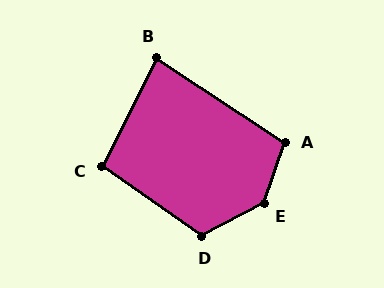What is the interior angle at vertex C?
Approximately 98 degrees (obtuse).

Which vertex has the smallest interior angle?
B, at approximately 83 degrees.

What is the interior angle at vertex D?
Approximately 117 degrees (obtuse).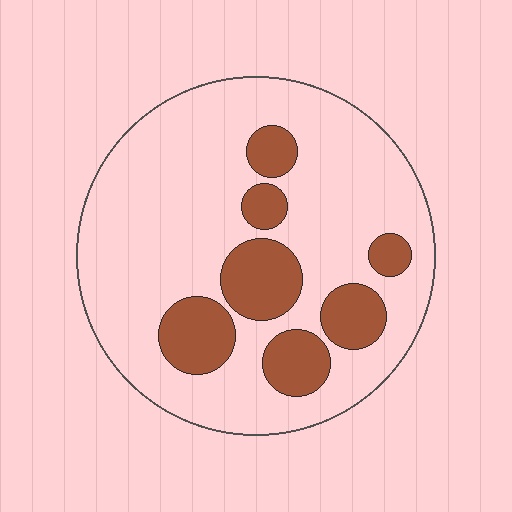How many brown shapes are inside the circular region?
7.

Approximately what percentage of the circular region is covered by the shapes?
Approximately 20%.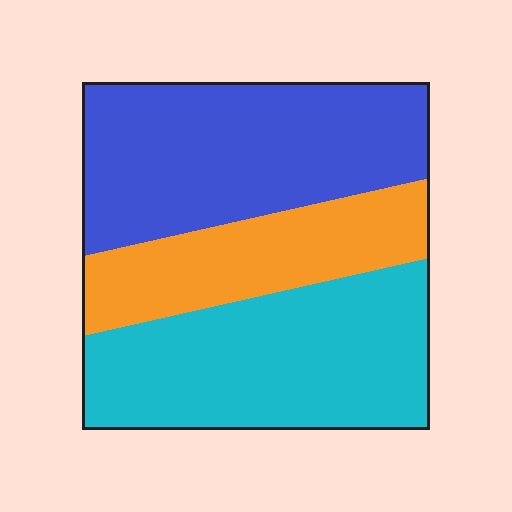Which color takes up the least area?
Orange, at roughly 25%.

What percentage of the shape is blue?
Blue takes up between a third and a half of the shape.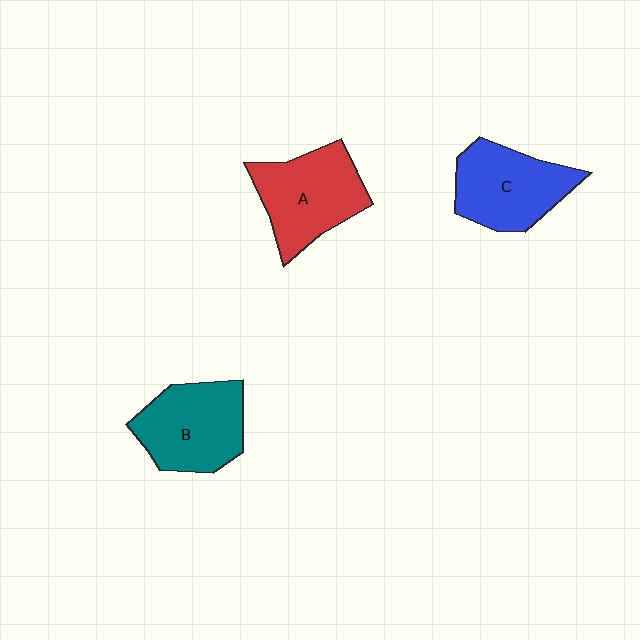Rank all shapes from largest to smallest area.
From largest to smallest: A (red), B (teal), C (blue).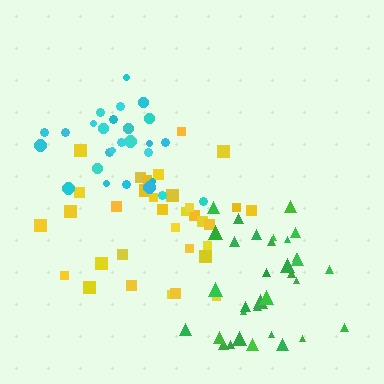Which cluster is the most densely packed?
Green.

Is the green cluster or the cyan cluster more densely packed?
Green.